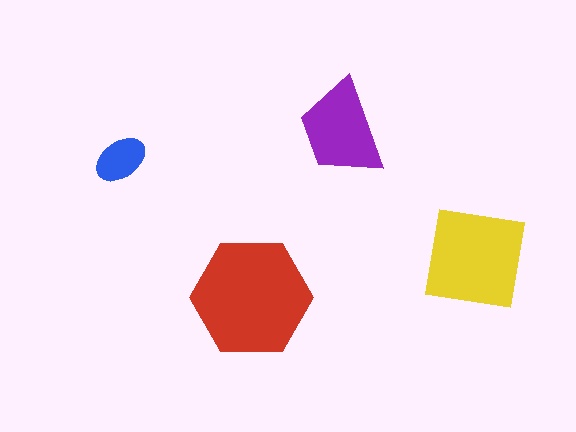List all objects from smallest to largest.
The blue ellipse, the purple trapezoid, the yellow square, the red hexagon.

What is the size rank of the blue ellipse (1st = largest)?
4th.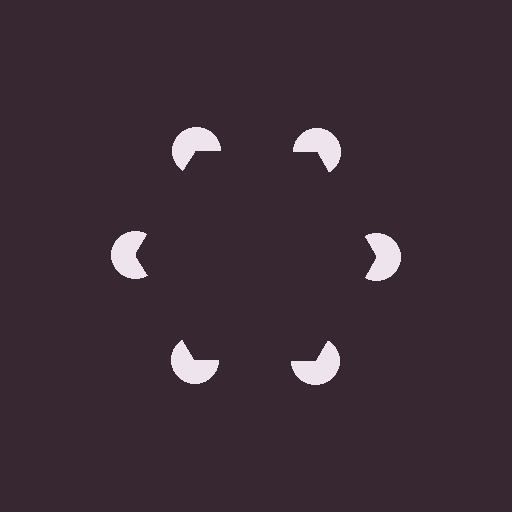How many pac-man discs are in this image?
There are 6 — one at each vertex of the illusory hexagon.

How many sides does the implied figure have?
6 sides.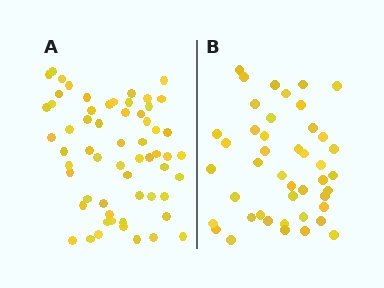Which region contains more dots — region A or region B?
Region A (the left region) has more dots.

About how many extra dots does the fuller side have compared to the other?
Region A has approximately 15 more dots than region B.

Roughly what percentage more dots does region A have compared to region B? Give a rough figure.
About 35% more.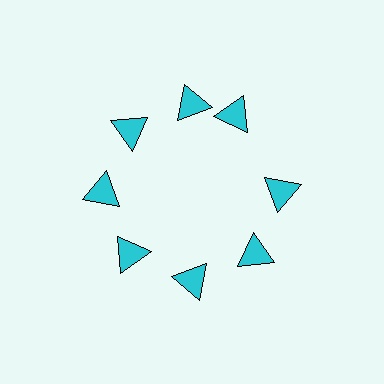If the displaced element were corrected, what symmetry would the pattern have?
It would have 8-fold rotational symmetry — the pattern would map onto itself every 45 degrees.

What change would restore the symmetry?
The symmetry would be restored by rotating it back into even spacing with its neighbors so that all 8 triangles sit at equal angles and equal distance from the center.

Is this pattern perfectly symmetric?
No. The 8 cyan triangles are arranged in a ring, but one element near the 2 o'clock position is rotated out of alignment along the ring, breaking the 8-fold rotational symmetry.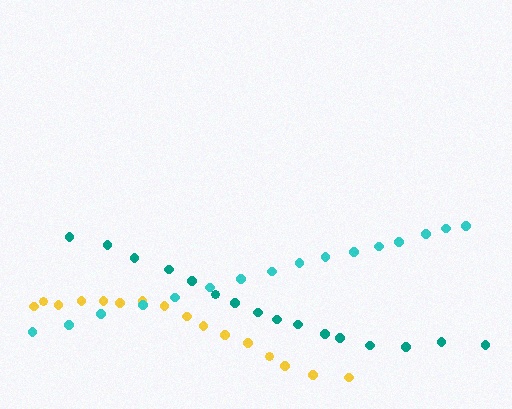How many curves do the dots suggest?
There are 3 distinct paths.